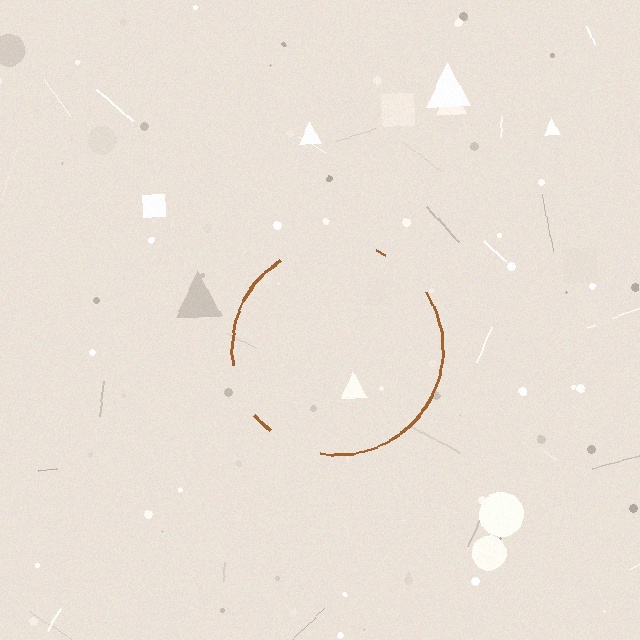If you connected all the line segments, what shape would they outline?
They would outline a circle.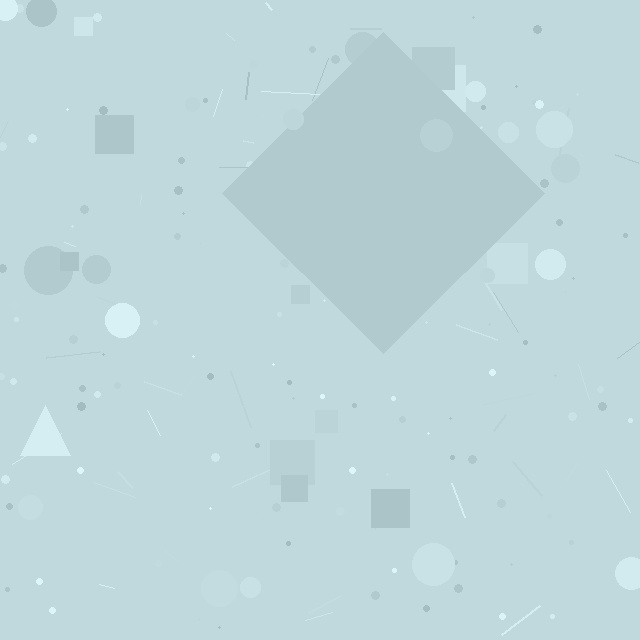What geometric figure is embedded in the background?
A diamond is embedded in the background.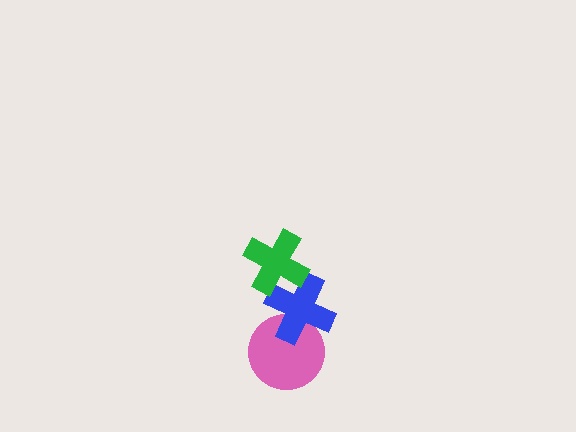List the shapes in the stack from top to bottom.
From top to bottom: the green cross, the blue cross, the pink circle.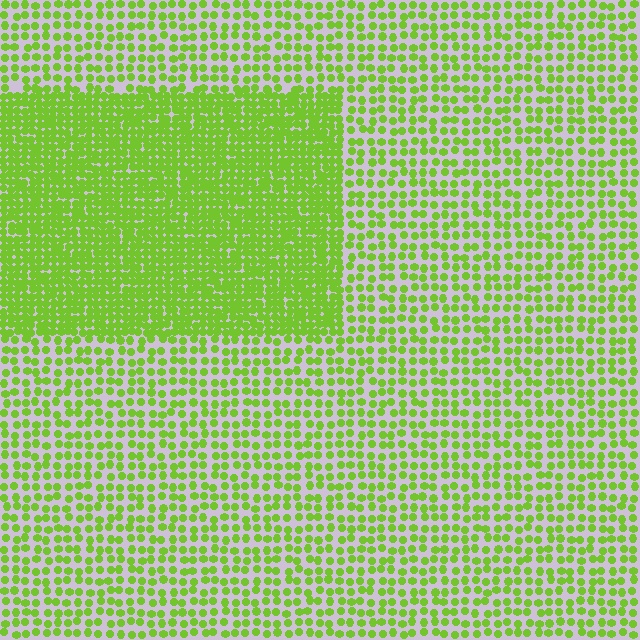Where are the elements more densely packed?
The elements are more densely packed inside the rectangle boundary.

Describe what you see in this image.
The image contains small lime elements arranged at two different densities. A rectangle-shaped region is visible where the elements are more densely packed than the surrounding area.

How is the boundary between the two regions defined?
The boundary is defined by a change in element density (approximately 2.1x ratio). All elements are the same color, size, and shape.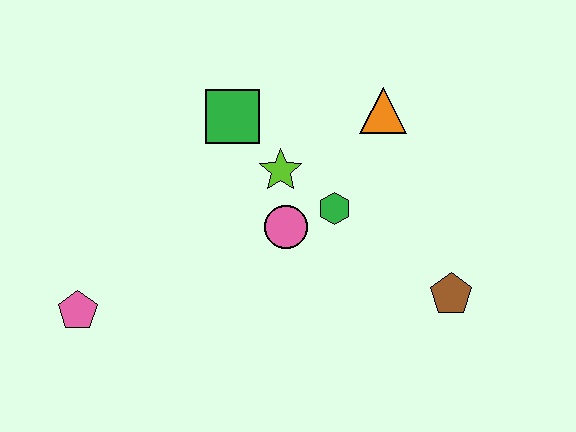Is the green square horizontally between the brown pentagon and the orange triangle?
No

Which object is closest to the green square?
The lime star is closest to the green square.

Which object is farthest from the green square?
The brown pentagon is farthest from the green square.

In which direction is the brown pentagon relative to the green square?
The brown pentagon is to the right of the green square.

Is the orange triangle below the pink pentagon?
No